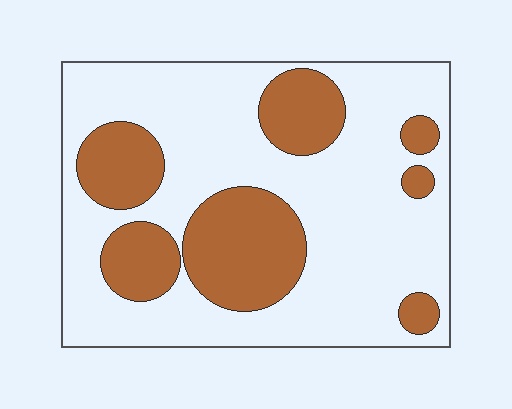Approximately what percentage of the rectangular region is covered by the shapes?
Approximately 30%.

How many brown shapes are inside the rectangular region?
7.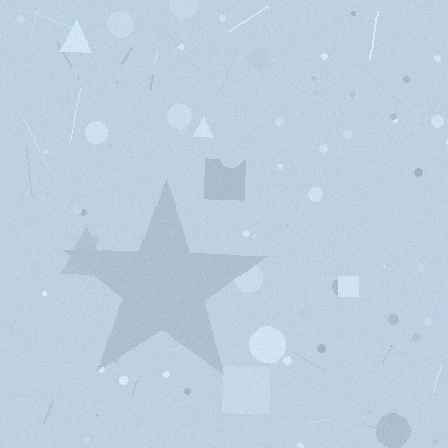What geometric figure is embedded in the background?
A star is embedded in the background.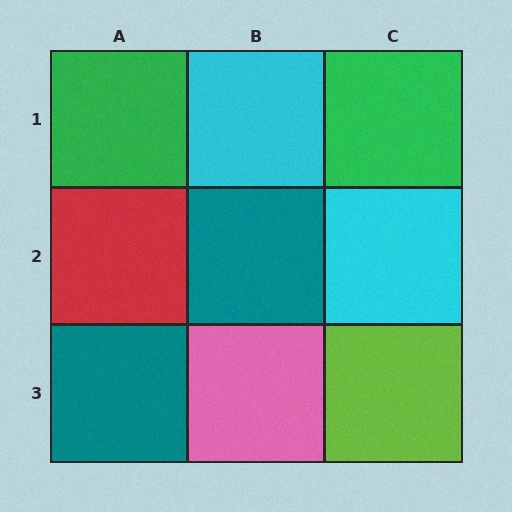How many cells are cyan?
2 cells are cyan.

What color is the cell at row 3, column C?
Lime.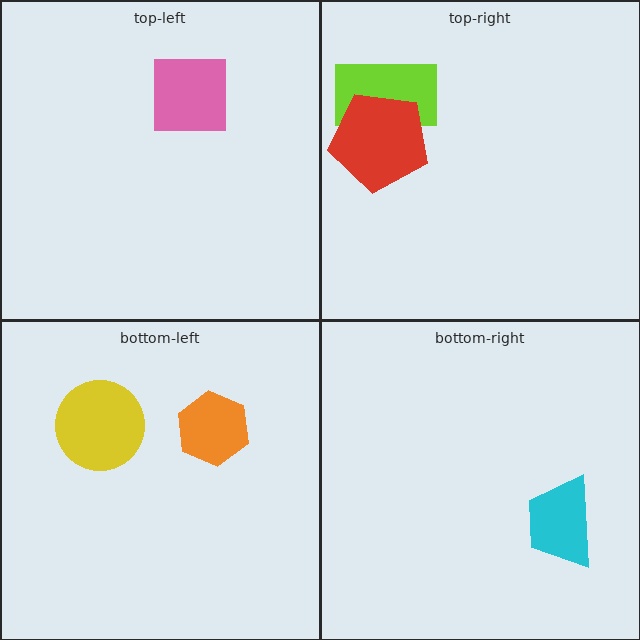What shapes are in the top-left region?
The pink square.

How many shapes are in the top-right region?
2.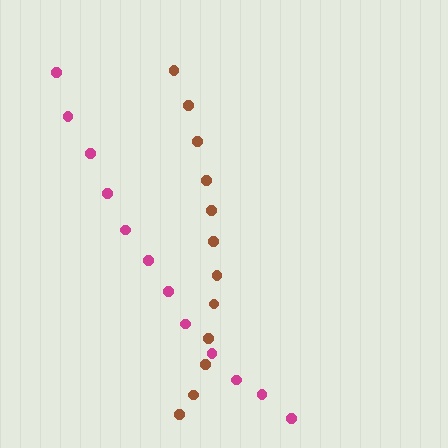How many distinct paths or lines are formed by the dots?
There are 2 distinct paths.